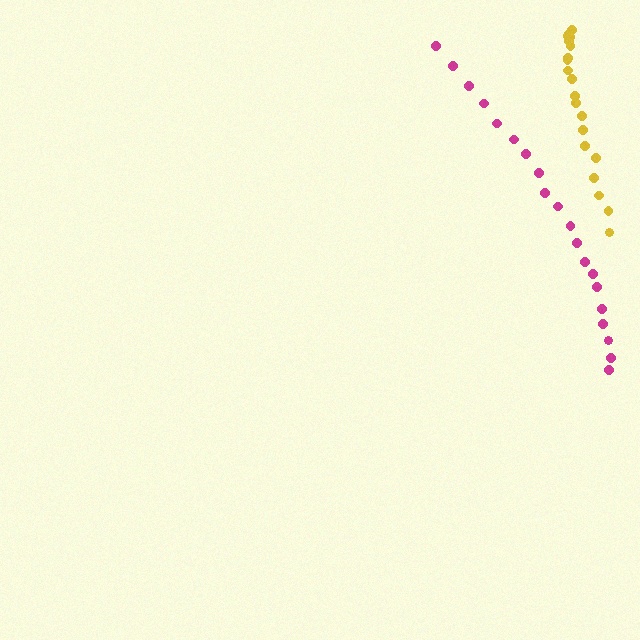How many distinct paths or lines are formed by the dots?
There are 2 distinct paths.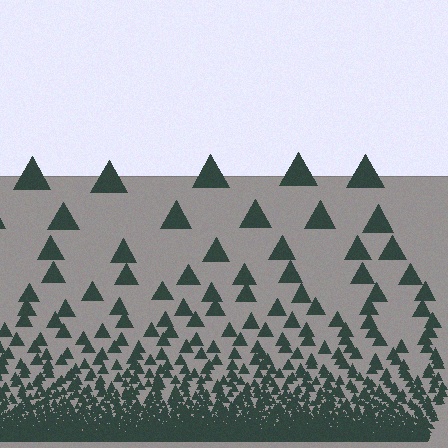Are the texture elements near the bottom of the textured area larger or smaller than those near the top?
Smaller. The gradient is inverted — elements near the bottom are smaller and denser.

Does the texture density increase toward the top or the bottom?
Density increases toward the bottom.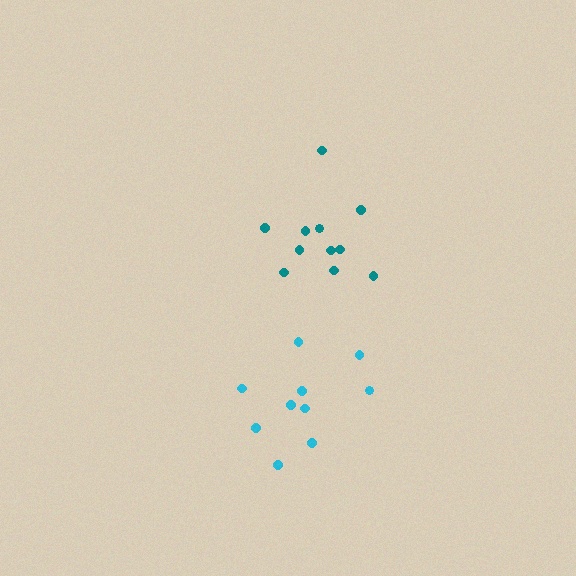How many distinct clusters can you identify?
There are 2 distinct clusters.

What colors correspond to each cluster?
The clusters are colored: teal, cyan.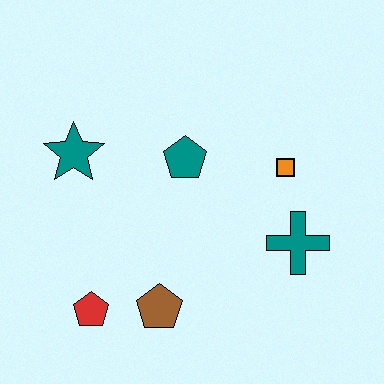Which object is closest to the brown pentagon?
The red pentagon is closest to the brown pentagon.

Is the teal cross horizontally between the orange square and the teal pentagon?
No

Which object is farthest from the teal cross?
The teal star is farthest from the teal cross.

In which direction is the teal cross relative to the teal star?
The teal cross is to the right of the teal star.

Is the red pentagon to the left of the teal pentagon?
Yes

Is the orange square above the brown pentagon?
Yes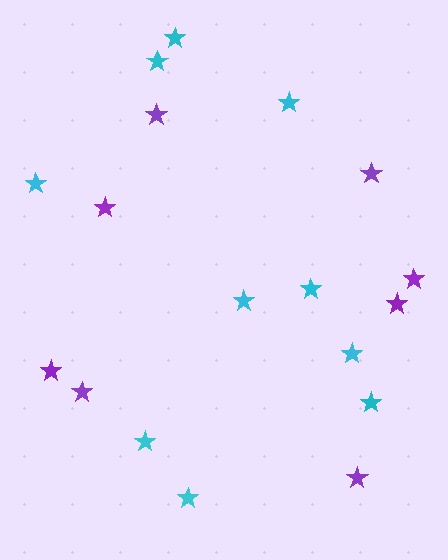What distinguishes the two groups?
There are 2 groups: one group of cyan stars (10) and one group of purple stars (8).